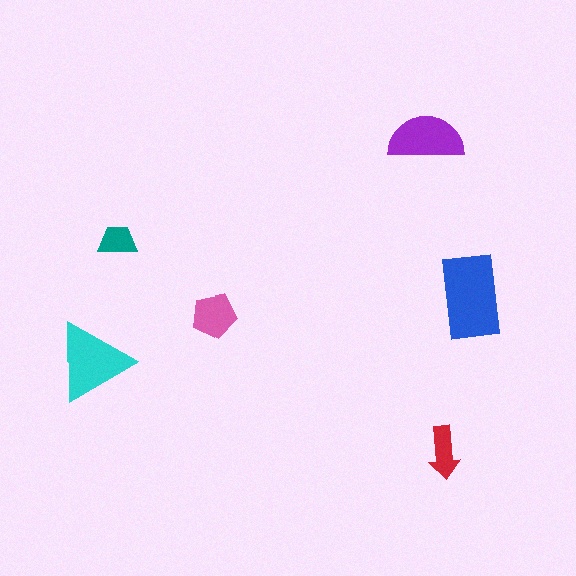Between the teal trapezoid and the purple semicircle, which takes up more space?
The purple semicircle.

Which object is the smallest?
The teal trapezoid.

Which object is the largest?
The blue rectangle.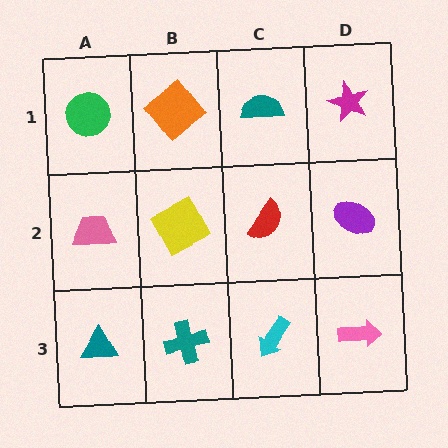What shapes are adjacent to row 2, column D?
A magenta star (row 1, column D), a pink arrow (row 3, column D), a red semicircle (row 2, column C).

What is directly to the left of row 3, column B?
A teal triangle.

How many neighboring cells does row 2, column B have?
4.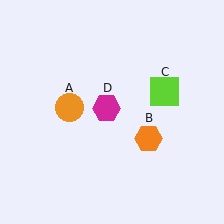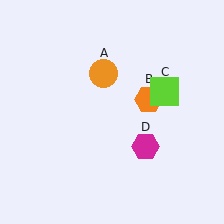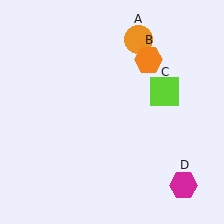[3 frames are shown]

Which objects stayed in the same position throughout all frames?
Lime square (object C) remained stationary.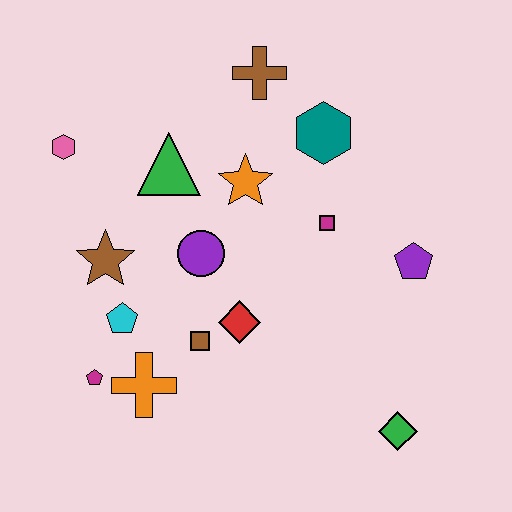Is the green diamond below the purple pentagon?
Yes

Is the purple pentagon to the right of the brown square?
Yes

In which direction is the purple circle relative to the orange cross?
The purple circle is above the orange cross.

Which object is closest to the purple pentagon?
The magenta square is closest to the purple pentagon.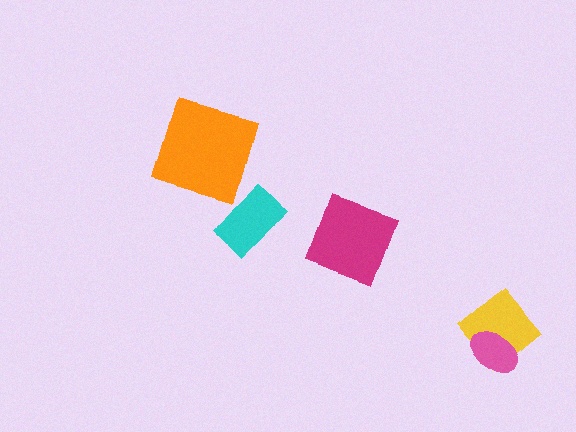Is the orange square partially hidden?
No, no other shape covers it.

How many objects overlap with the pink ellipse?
1 object overlaps with the pink ellipse.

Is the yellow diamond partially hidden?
Yes, it is partially covered by another shape.